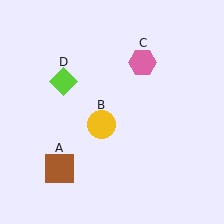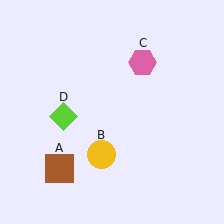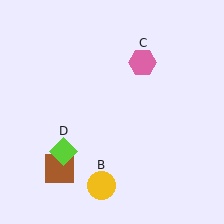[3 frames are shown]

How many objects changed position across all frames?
2 objects changed position: yellow circle (object B), lime diamond (object D).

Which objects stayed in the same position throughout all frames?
Brown square (object A) and pink hexagon (object C) remained stationary.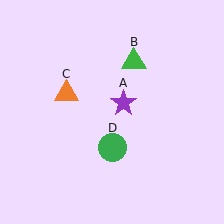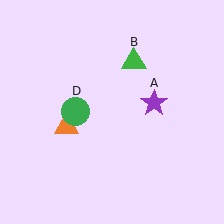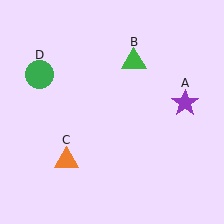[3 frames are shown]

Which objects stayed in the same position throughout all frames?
Green triangle (object B) remained stationary.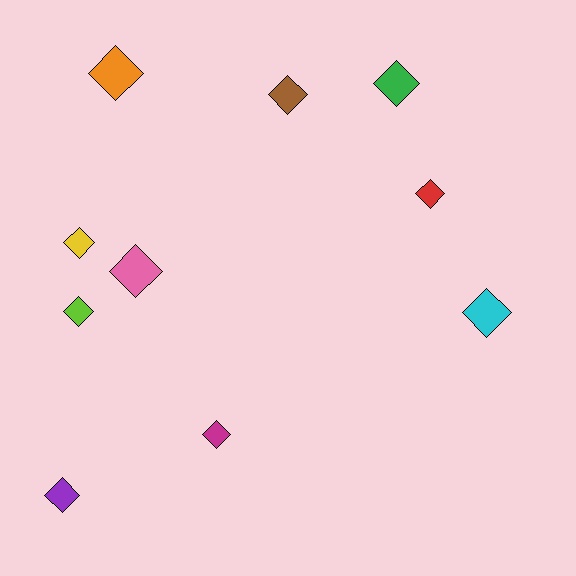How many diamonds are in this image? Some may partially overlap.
There are 10 diamonds.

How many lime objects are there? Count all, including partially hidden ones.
There is 1 lime object.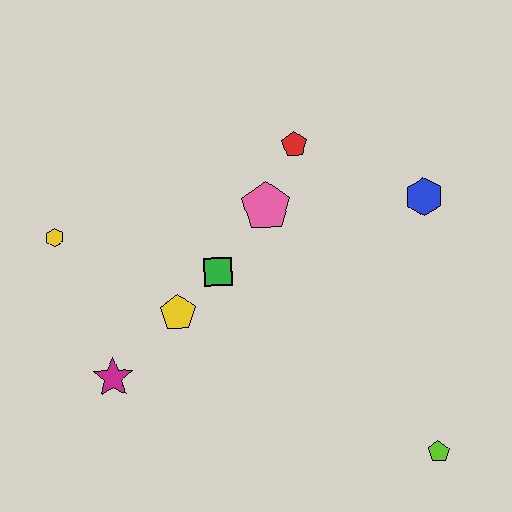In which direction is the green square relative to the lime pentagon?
The green square is to the left of the lime pentagon.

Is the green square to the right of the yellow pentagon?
Yes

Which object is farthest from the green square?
The lime pentagon is farthest from the green square.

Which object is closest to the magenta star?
The yellow pentagon is closest to the magenta star.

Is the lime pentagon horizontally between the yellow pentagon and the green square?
No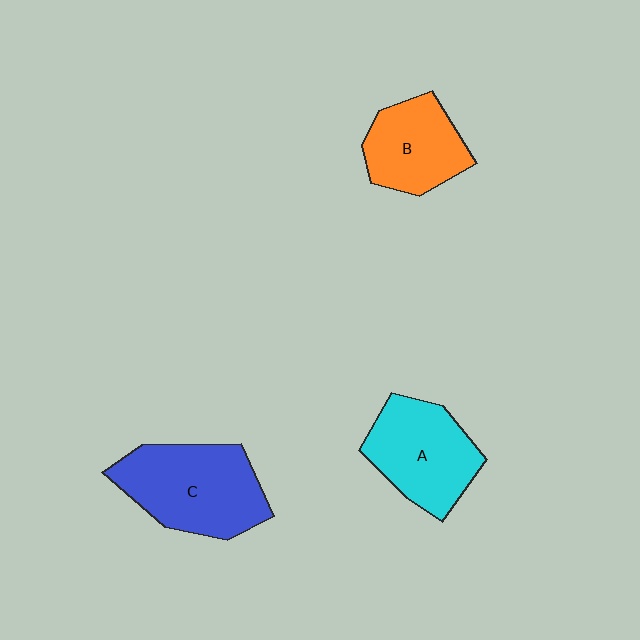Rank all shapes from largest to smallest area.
From largest to smallest: C (blue), A (cyan), B (orange).